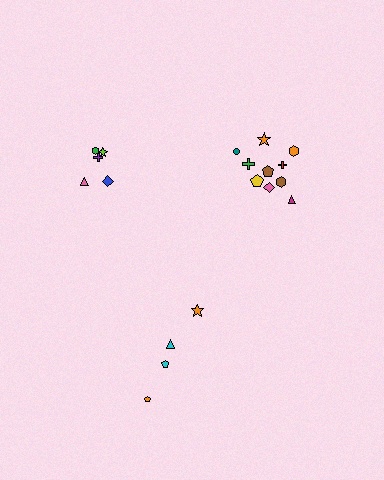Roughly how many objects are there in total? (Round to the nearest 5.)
Roughly 20 objects in total.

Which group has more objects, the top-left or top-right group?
The top-right group.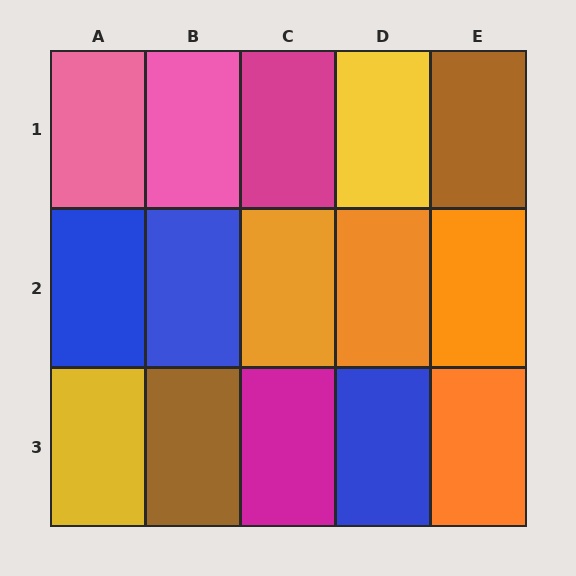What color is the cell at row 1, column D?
Yellow.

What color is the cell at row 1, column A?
Pink.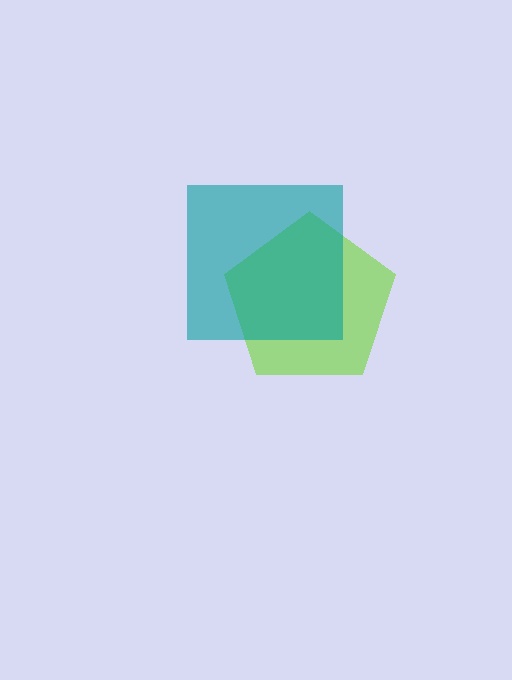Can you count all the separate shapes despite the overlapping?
Yes, there are 2 separate shapes.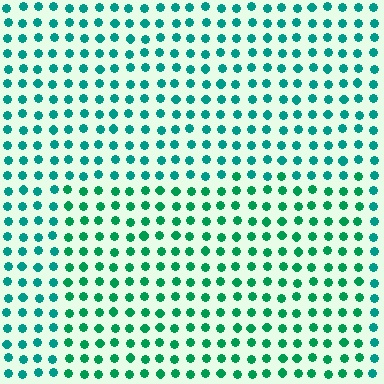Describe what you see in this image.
The image is filled with small teal elements in a uniform arrangement. A rectangle-shaped region is visible where the elements are tinted to a slightly different hue, forming a subtle color boundary.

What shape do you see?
I see a rectangle.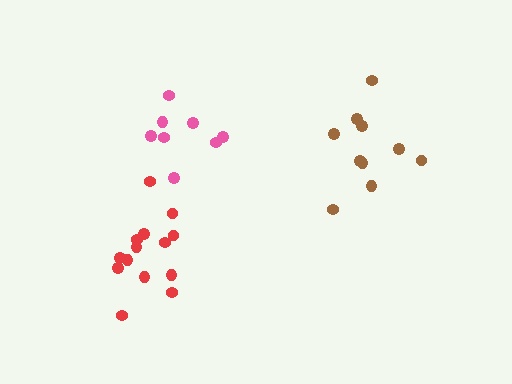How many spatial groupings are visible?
There are 3 spatial groupings.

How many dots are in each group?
Group 1: 10 dots, Group 2: 14 dots, Group 3: 8 dots (32 total).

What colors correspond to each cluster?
The clusters are colored: brown, red, pink.